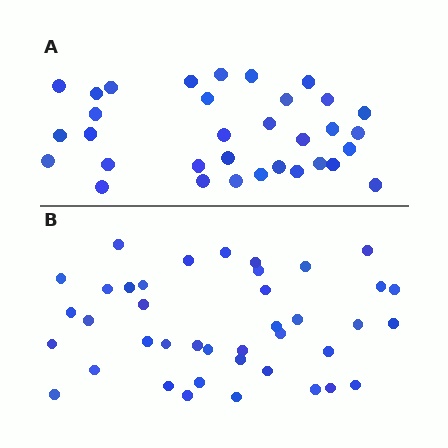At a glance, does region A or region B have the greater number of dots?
Region B (the bottom region) has more dots.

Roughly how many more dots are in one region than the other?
Region B has roughly 8 or so more dots than region A.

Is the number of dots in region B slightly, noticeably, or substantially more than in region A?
Region B has only slightly more — the two regions are fairly close. The ratio is roughly 1.2 to 1.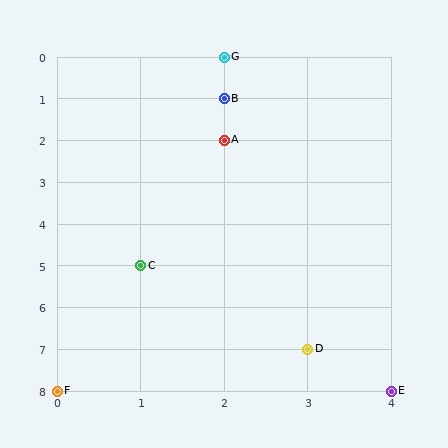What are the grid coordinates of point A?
Point A is at grid coordinates (2, 2).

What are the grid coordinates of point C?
Point C is at grid coordinates (1, 5).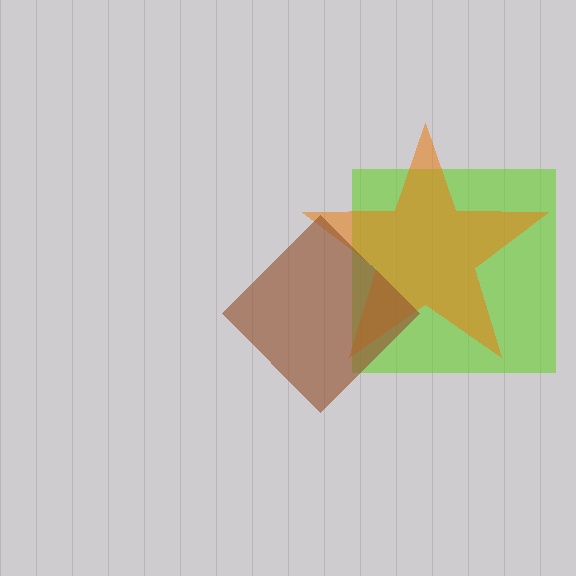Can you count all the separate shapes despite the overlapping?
Yes, there are 3 separate shapes.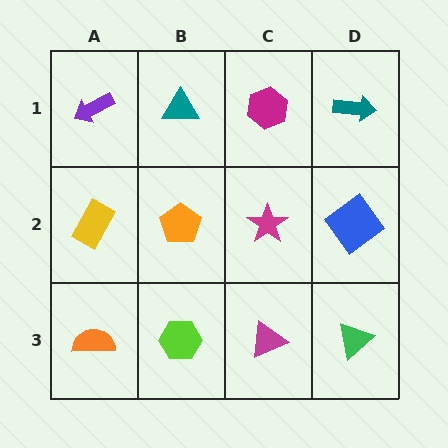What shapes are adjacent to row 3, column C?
A magenta star (row 2, column C), a lime hexagon (row 3, column B), a green triangle (row 3, column D).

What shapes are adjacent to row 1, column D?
A blue diamond (row 2, column D), a magenta hexagon (row 1, column C).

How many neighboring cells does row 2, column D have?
3.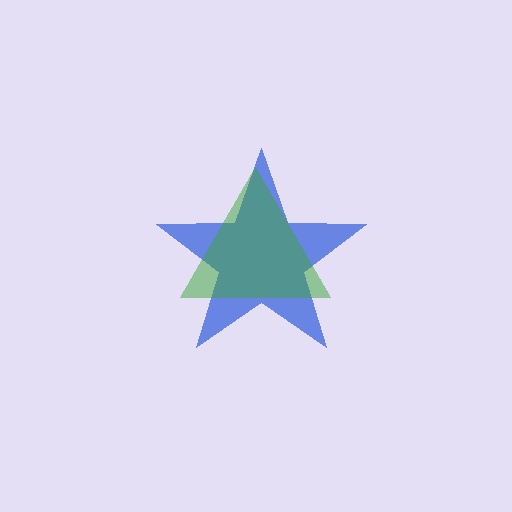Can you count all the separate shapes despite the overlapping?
Yes, there are 2 separate shapes.